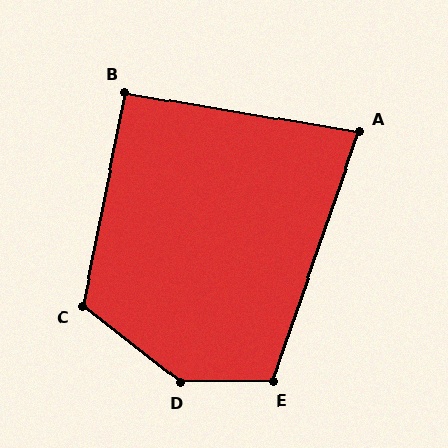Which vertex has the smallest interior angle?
A, at approximately 80 degrees.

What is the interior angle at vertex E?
Approximately 110 degrees (obtuse).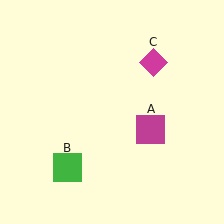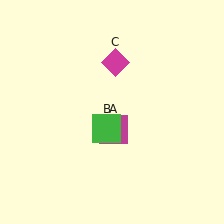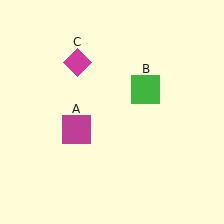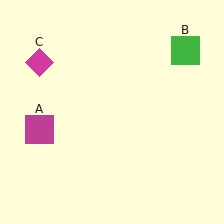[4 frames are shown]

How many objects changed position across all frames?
3 objects changed position: magenta square (object A), green square (object B), magenta diamond (object C).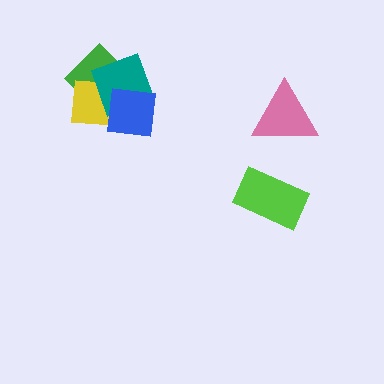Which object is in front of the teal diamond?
The blue square is in front of the teal diamond.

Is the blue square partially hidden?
No, no other shape covers it.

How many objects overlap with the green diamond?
3 objects overlap with the green diamond.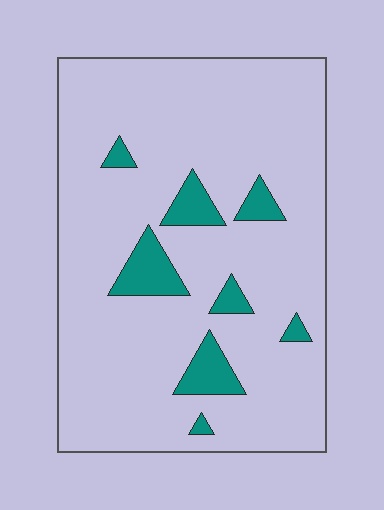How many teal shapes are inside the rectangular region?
8.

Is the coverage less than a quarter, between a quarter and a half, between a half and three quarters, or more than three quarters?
Less than a quarter.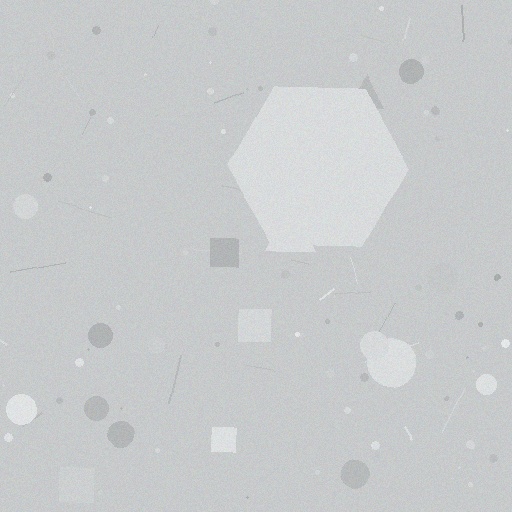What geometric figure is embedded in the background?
A hexagon is embedded in the background.